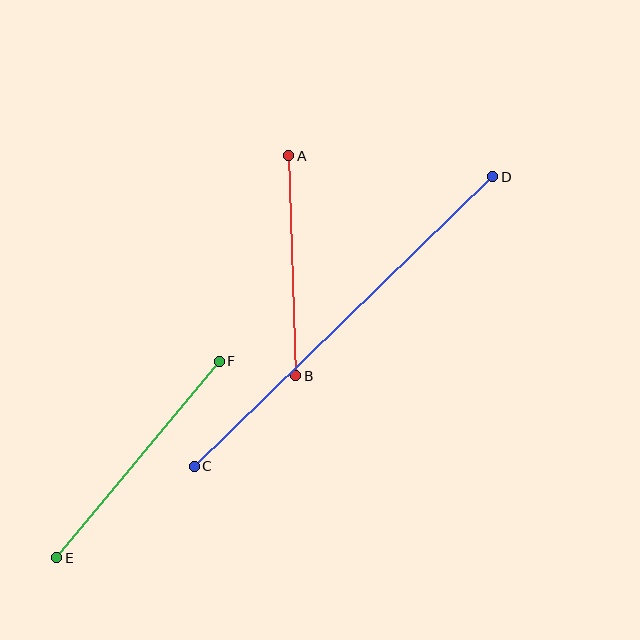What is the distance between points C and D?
The distance is approximately 415 pixels.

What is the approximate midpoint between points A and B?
The midpoint is at approximately (292, 266) pixels.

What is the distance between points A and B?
The distance is approximately 220 pixels.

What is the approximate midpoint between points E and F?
The midpoint is at approximately (138, 459) pixels.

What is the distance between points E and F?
The distance is approximately 255 pixels.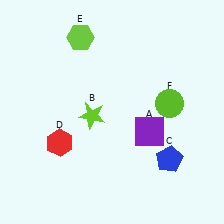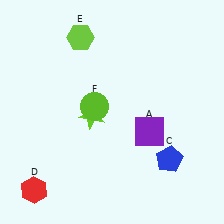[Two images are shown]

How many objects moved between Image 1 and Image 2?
2 objects moved between the two images.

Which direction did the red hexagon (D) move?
The red hexagon (D) moved down.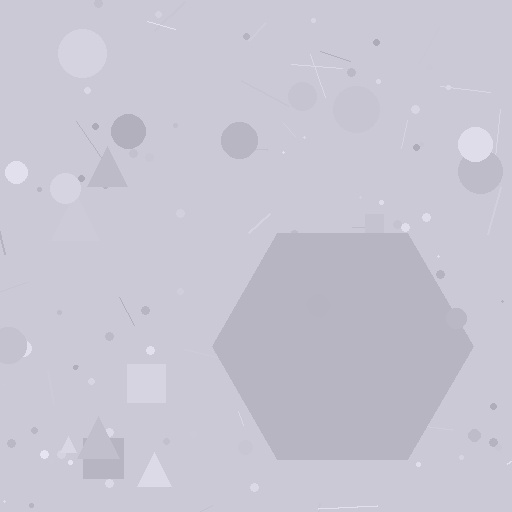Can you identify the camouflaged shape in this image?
The camouflaged shape is a hexagon.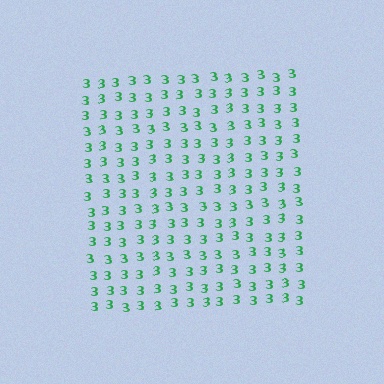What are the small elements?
The small elements are digit 3's.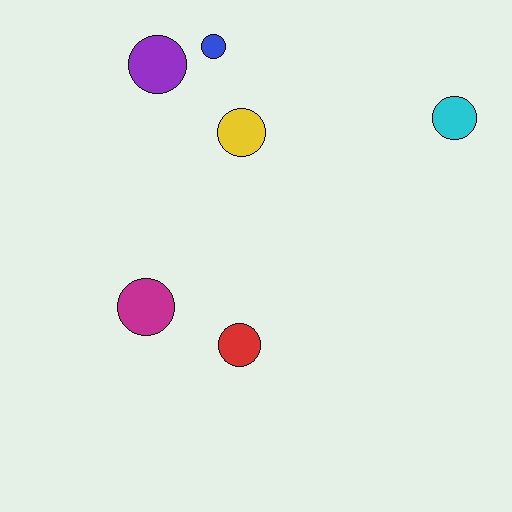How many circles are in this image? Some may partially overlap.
There are 6 circles.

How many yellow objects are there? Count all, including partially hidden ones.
There is 1 yellow object.